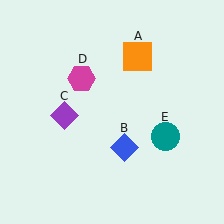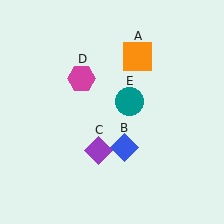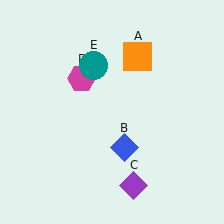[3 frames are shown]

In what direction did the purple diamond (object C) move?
The purple diamond (object C) moved down and to the right.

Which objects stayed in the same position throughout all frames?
Orange square (object A) and blue diamond (object B) and magenta hexagon (object D) remained stationary.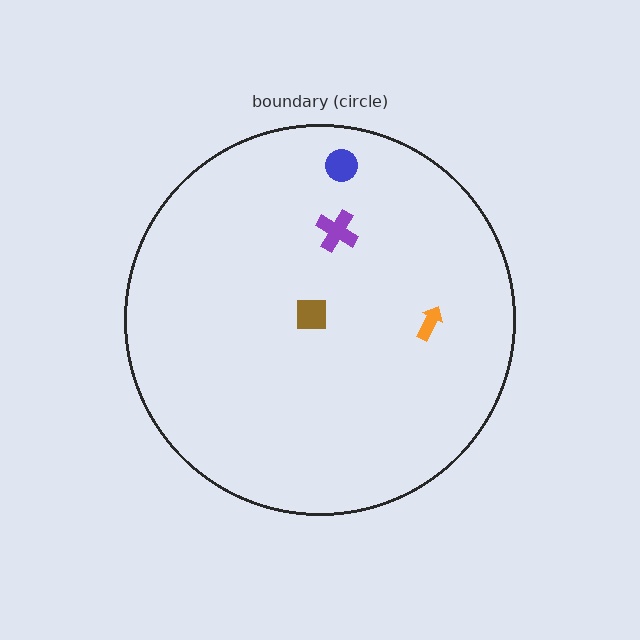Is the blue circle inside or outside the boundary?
Inside.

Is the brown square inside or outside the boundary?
Inside.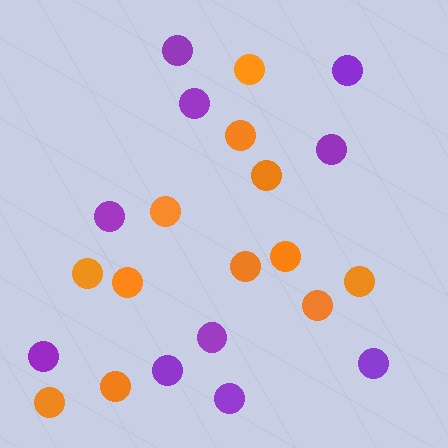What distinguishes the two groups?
There are 2 groups: one group of purple circles (10) and one group of orange circles (12).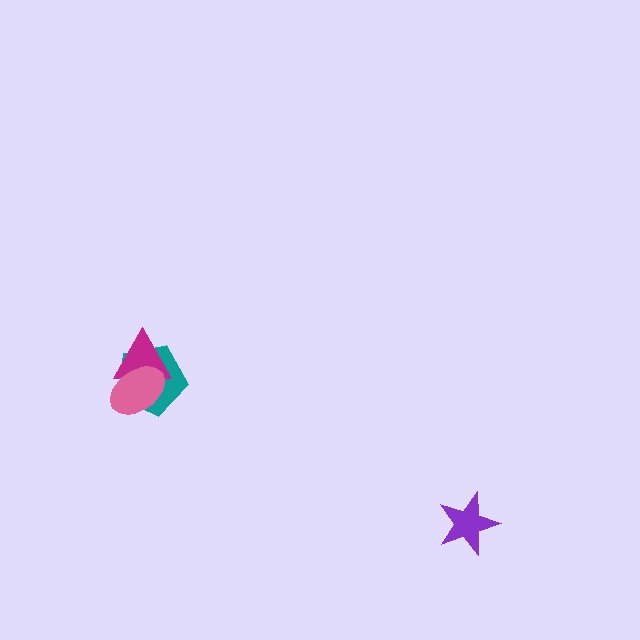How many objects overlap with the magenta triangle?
2 objects overlap with the magenta triangle.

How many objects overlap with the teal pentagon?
2 objects overlap with the teal pentagon.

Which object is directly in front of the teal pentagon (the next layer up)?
The magenta triangle is directly in front of the teal pentagon.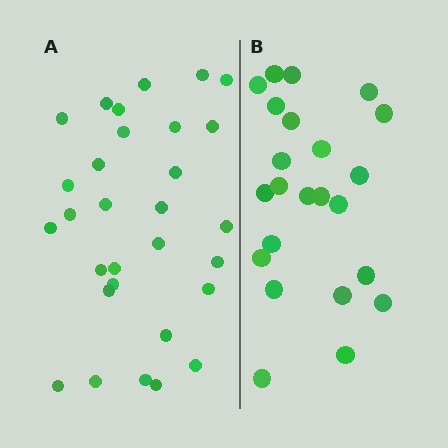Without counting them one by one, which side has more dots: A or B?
Region A (the left region) has more dots.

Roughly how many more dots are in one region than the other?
Region A has roughly 8 or so more dots than region B.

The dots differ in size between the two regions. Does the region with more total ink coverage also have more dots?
No. Region B has more total ink coverage because its dots are larger, but region A actually contains more individual dots. Total area can be misleading — the number of items is what matters here.